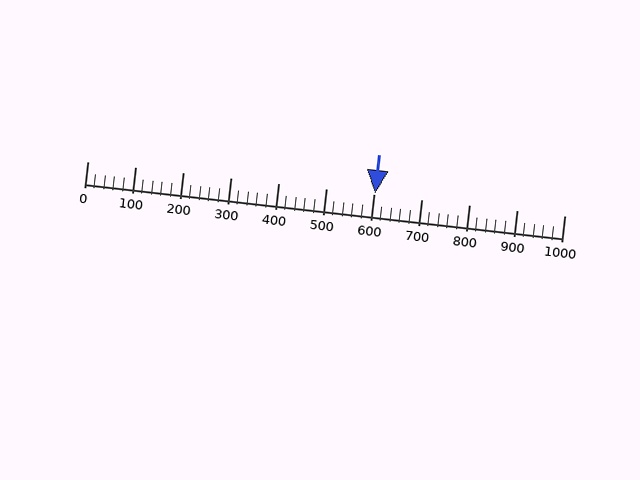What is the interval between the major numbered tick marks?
The major tick marks are spaced 100 units apart.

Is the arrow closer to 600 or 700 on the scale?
The arrow is closer to 600.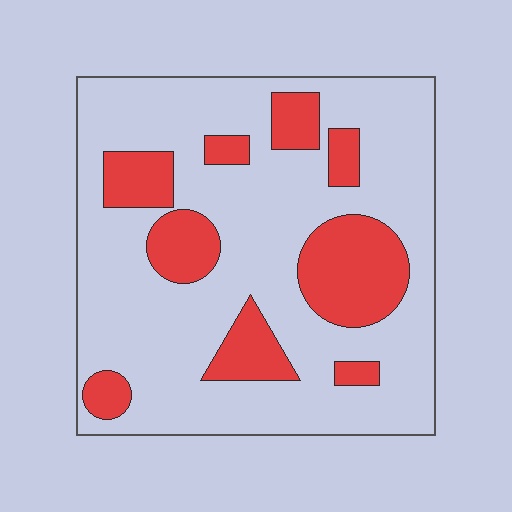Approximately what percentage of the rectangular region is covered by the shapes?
Approximately 25%.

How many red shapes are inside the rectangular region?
9.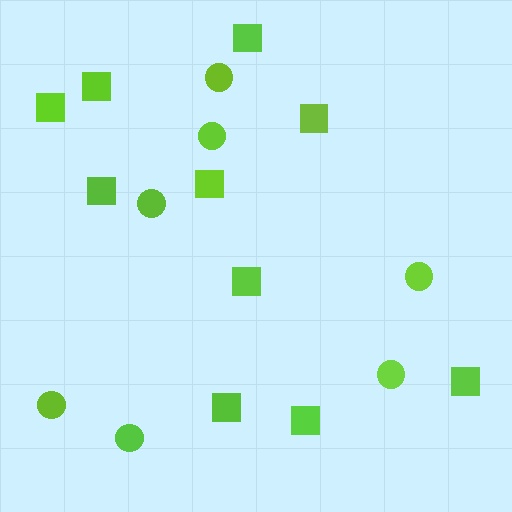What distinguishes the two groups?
There are 2 groups: one group of squares (10) and one group of circles (7).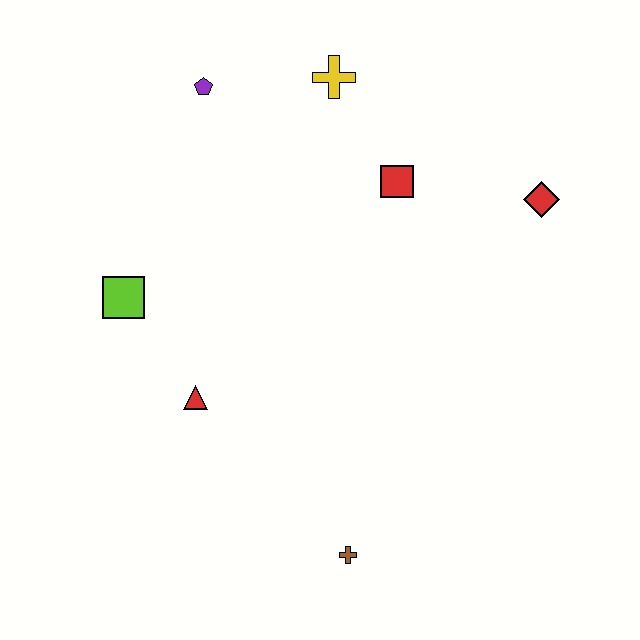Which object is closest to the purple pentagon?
The yellow cross is closest to the purple pentagon.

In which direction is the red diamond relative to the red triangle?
The red diamond is to the right of the red triangle.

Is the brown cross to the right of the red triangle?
Yes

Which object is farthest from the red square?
The brown cross is farthest from the red square.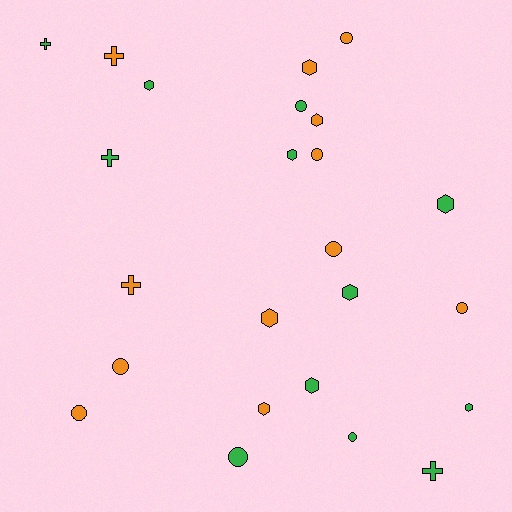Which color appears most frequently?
Orange, with 12 objects.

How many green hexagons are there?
There are 6 green hexagons.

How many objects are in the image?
There are 24 objects.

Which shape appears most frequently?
Hexagon, with 10 objects.